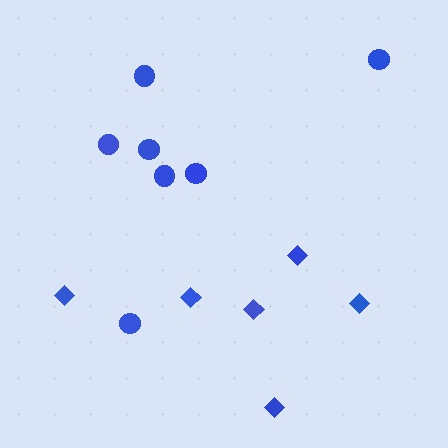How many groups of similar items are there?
There are 2 groups: one group of diamonds (6) and one group of circles (7).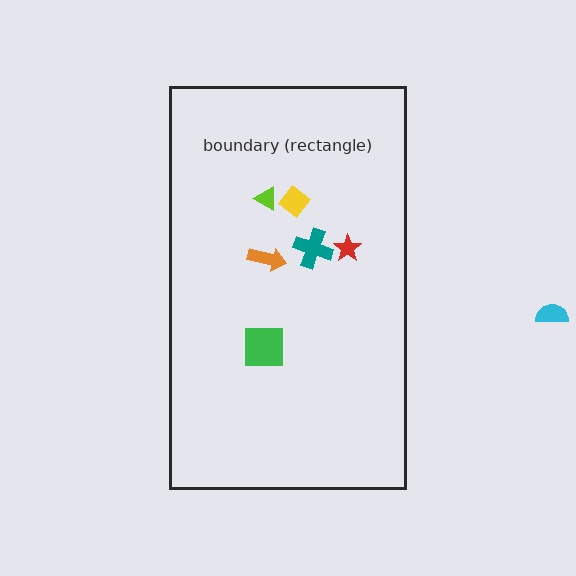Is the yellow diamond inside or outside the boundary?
Inside.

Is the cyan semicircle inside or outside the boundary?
Outside.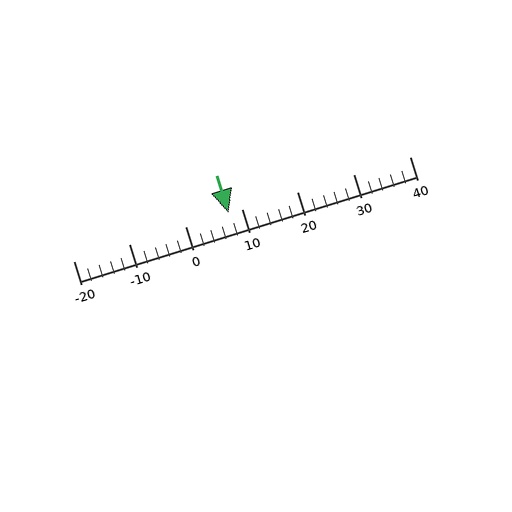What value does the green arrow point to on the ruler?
The green arrow points to approximately 8.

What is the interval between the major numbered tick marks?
The major tick marks are spaced 10 units apart.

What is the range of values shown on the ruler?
The ruler shows values from -20 to 40.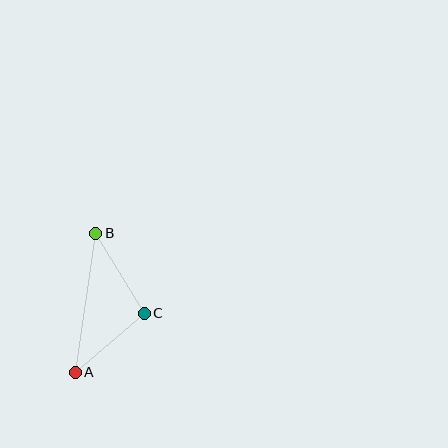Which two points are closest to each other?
Points A and C are closest to each other.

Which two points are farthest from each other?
Points A and B are farthest from each other.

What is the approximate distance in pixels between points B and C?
The distance between B and C is approximately 94 pixels.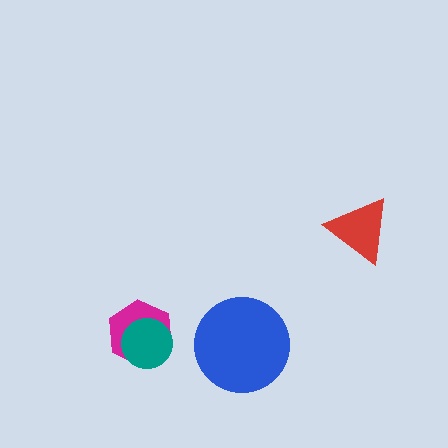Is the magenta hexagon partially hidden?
Yes, it is partially covered by another shape.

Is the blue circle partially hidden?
No, no other shape covers it.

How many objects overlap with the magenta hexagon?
1 object overlaps with the magenta hexagon.